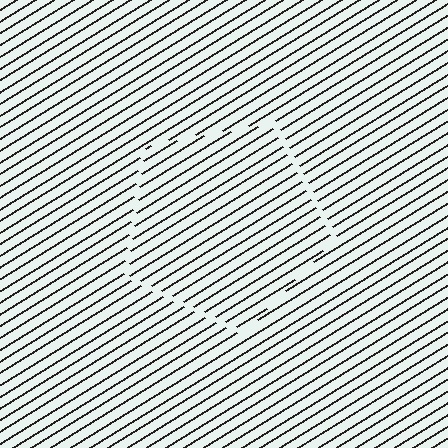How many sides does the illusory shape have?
5 sides — the line-ends trace a pentagon.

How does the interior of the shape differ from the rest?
The interior of the shape contains the same grating, shifted by half a period — the contour is defined by the phase discontinuity where line-ends from the inner and outer gratings abut.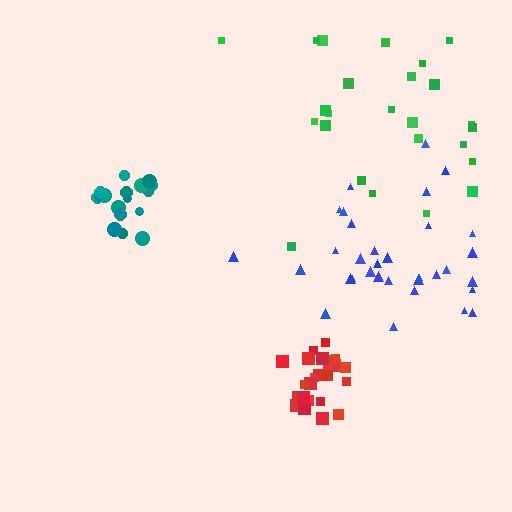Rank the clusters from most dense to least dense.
red, teal, blue, green.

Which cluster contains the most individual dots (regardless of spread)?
Blue (33).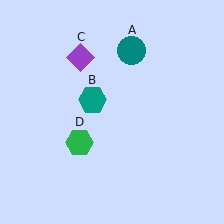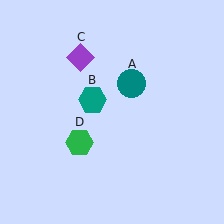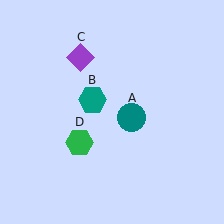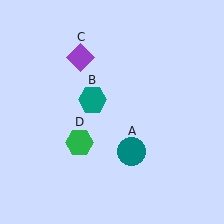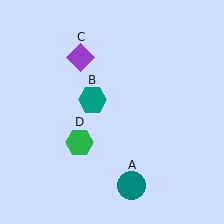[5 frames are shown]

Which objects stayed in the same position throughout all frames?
Teal hexagon (object B) and purple diamond (object C) and green hexagon (object D) remained stationary.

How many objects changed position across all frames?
1 object changed position: teal circle (object A).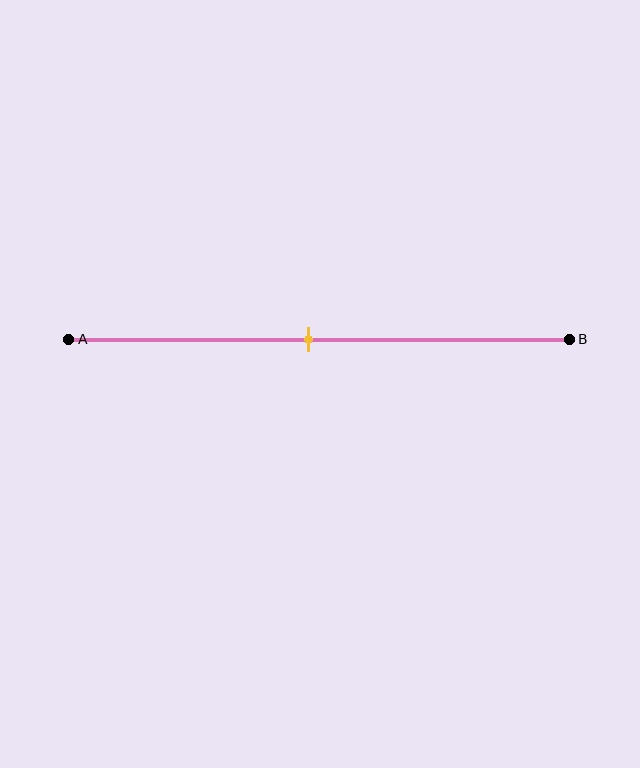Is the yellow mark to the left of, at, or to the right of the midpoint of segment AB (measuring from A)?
The yellow mark is approximately at the midpoint of segment AB.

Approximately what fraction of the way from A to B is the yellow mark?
The yellow mark is approximately 50% of the way from A to B.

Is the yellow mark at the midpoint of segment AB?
Yes, the mark is approximately at the midpoint.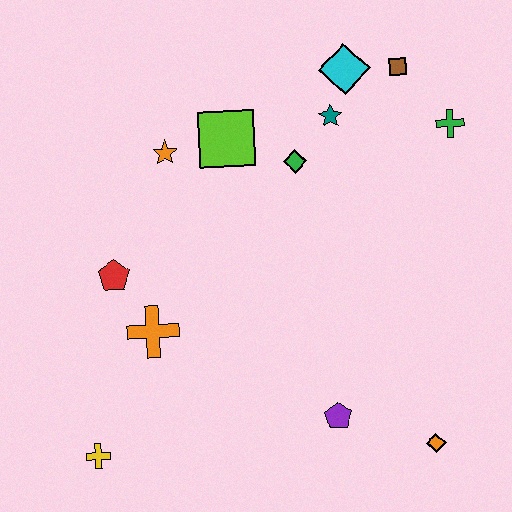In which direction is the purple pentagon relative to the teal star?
The purple pentagon is below the teal star.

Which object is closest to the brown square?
The cyan diamond is closest to the brown square.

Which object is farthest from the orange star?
The orange diamond is farthest from the orange star.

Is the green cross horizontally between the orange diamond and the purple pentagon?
No